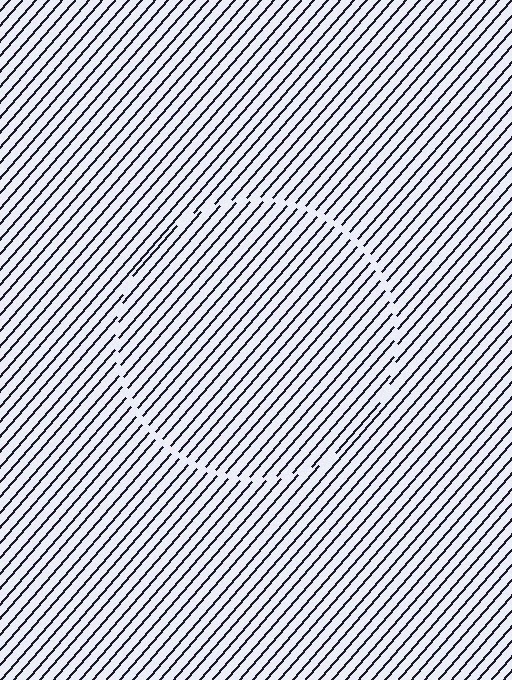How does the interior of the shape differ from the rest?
The interior of the shape contains the same grating, shifted by half a period — the contour is defined by the phase discontinuity where line-ends from the inner and outer gratings abut.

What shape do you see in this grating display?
An illusory circle. The interior of the shape contains the same grating, shifted by half a period — the contour is defined by the phase discontinuity where line-ends from the inner and outer gratings abut.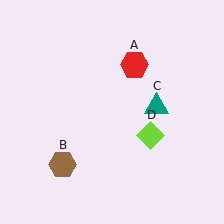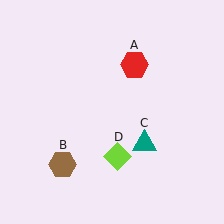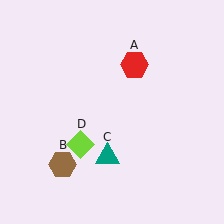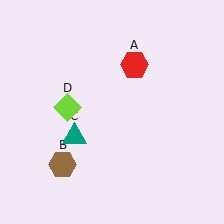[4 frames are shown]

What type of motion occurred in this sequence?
The teal triangle (object C), lime diamond (object D) rotated clockwise around the center of the scene.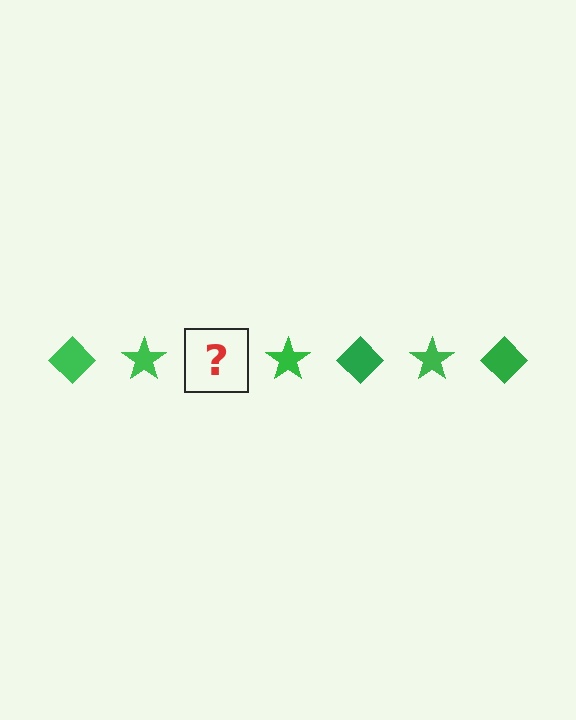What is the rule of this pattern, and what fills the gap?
The rule is that the pattern cycles through diamond, star shapes in green. The gap should be filled with a green diamond.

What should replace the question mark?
The question mark should be replaced with a green diamond.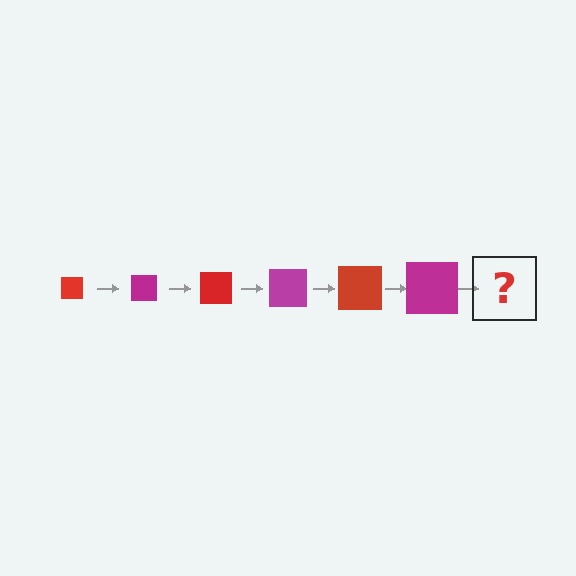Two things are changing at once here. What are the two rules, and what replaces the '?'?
The two rules are that the square grows larger each step and the color cycles through red and magenta. The '?' should be a red square, larger than the previous one.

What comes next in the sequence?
The next element should be a red square, larger than the previous one.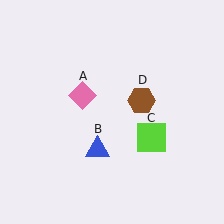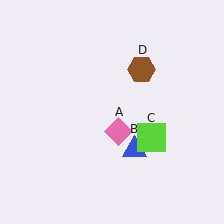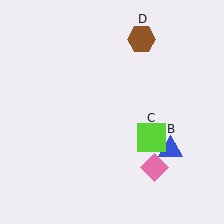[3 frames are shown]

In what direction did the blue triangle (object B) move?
The blue triangle (object B) moved right.